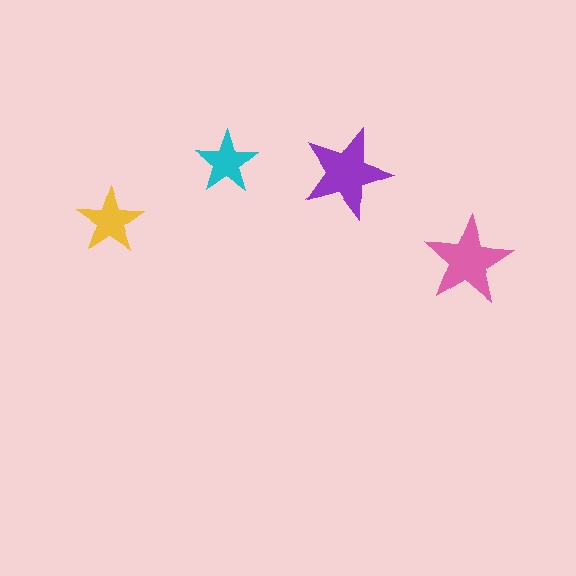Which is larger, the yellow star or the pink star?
The pink one.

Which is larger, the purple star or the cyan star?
The purple one.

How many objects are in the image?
There are 4 objects in the image.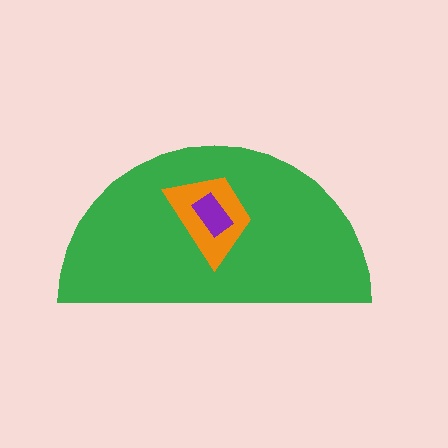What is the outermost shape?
The green semicircle.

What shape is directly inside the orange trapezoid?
The purple rectangle.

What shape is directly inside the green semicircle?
The orange trapezoid.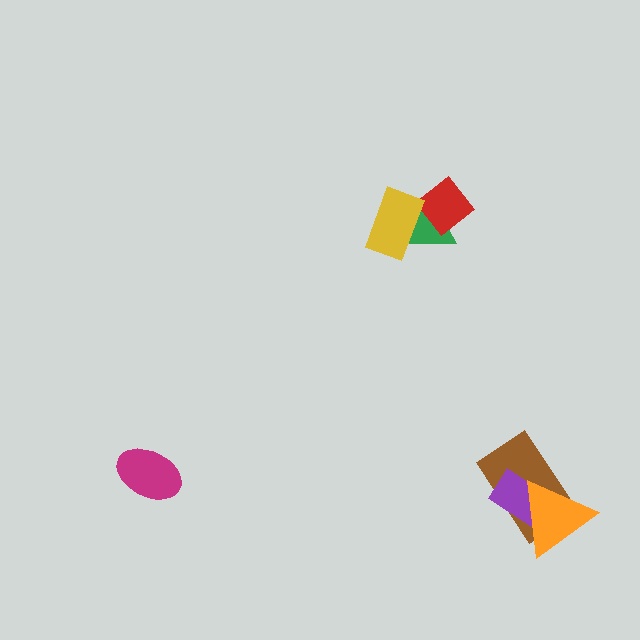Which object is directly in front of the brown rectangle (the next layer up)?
The purple rectangle is directly in front of the brown rectangle.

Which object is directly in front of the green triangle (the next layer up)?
The red diamond is directly in front of the green triangle.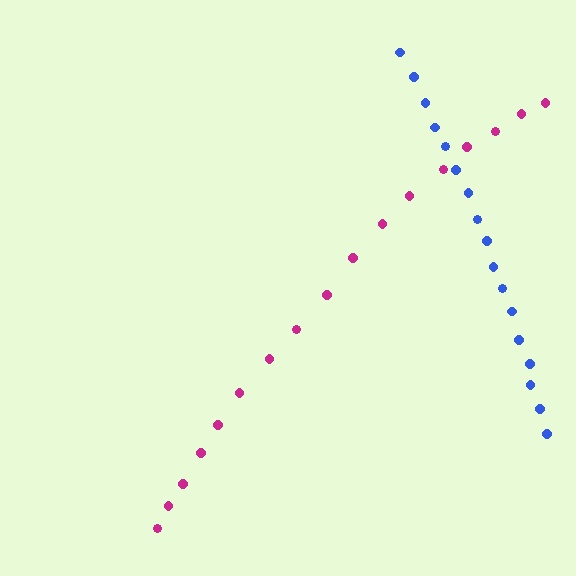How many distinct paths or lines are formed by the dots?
There are 2 distinct paths.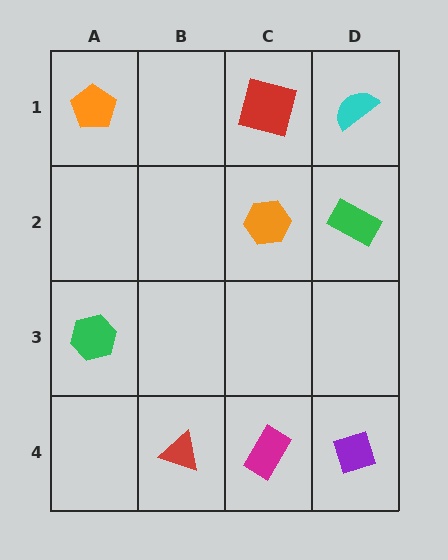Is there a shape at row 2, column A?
No, that cell is empty.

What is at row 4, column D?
A purple diamond.